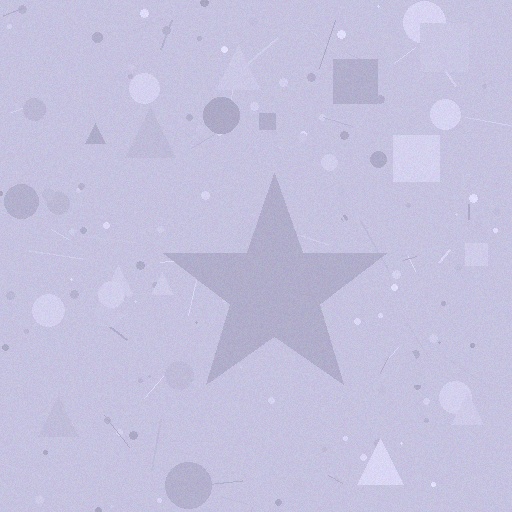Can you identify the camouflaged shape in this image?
The camouflaged shape is a star.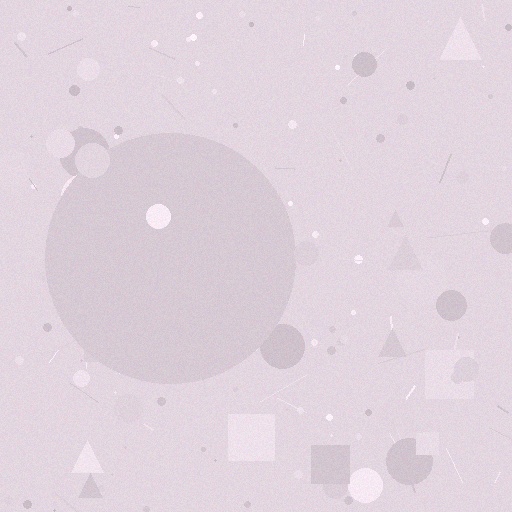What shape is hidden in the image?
A circle is hidden in the image.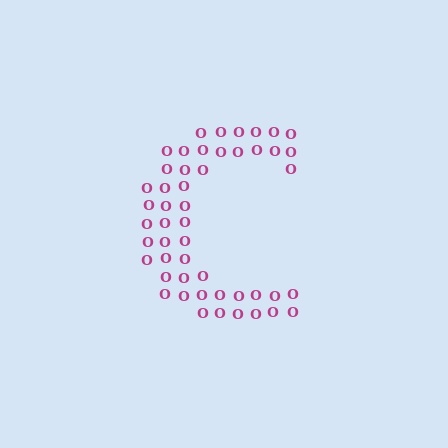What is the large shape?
The large shape is the letter C.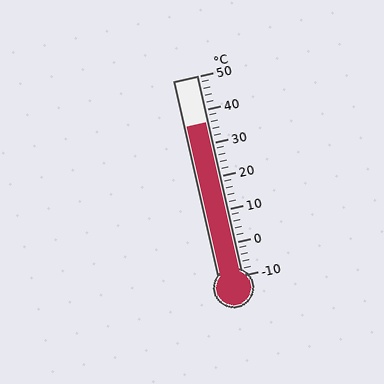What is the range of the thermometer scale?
The thermometer scale ranges from -10°C to 50°C.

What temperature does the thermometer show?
The thermometer shows approximately 36°C.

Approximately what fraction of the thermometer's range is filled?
The thermometer is filled to approximately 75% of its range.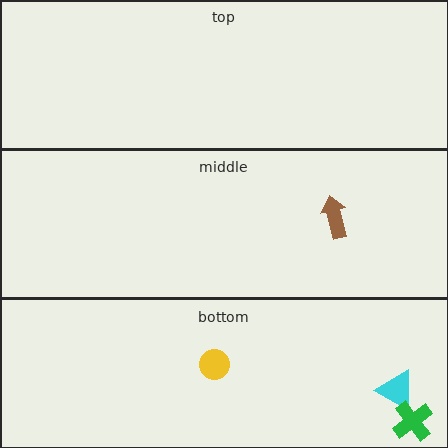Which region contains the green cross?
The bottom region.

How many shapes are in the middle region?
1.